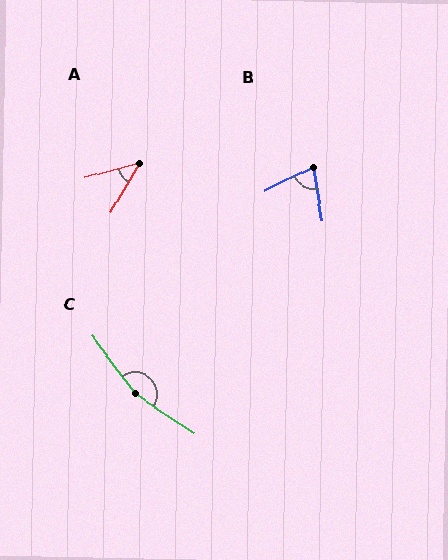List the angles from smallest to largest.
A (44°), B (74°), C (161°).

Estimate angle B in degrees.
Approximately 74 degrees.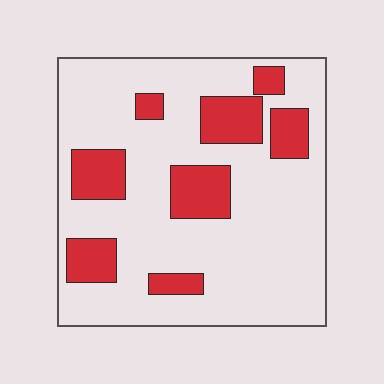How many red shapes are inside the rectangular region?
8.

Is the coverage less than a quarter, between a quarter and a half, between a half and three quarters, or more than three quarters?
Less than a quarter.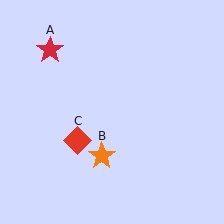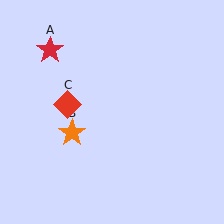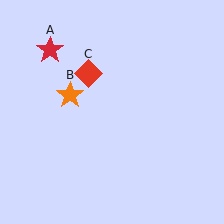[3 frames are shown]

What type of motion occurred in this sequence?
The orange star (object B), red diamond (object C) rotated clockwise around the center of the scene.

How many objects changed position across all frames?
2 objects changed position: orange star (object B), red diamond (object C).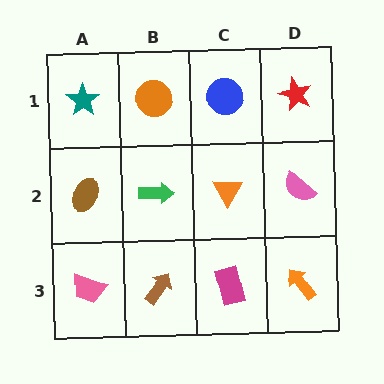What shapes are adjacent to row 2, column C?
A blue circle (row 1, column C), a magenta rectangle (row 3, column C), a green arrow (row 2, column B), a pink semicircle (row 2, column D).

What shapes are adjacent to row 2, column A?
A teal star (row 1, column A), a pink trapezoid (row 3, column A), a green arrow (row 2, column B).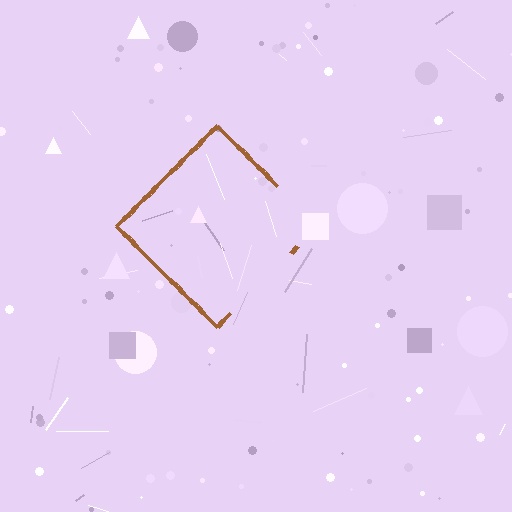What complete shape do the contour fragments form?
The contour fragments form a diamond.